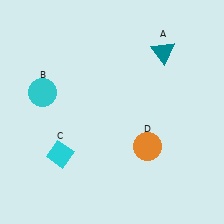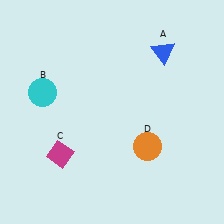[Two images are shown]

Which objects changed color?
A changed from teal to blue. C changed from cyan to magenta.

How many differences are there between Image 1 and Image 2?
There are 2 differences between the two images.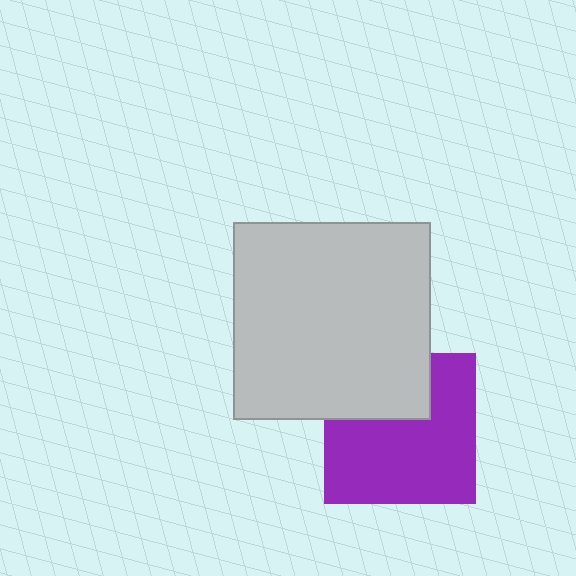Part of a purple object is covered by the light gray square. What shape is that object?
It is a square.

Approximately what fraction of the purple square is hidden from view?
Roughly 31% of the purple square is hidden behind the light gray square.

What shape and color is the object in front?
The object in front is a light gray square.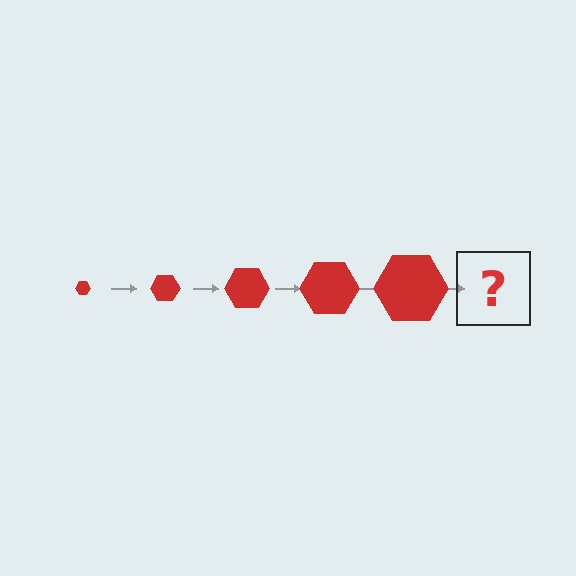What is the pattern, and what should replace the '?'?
The pattern is that the hexagon gets progressively larger each step. The '?' should be a red hexagon, larger than the previous one.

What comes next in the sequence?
The next element should be a red hexagon, larger than the previous one.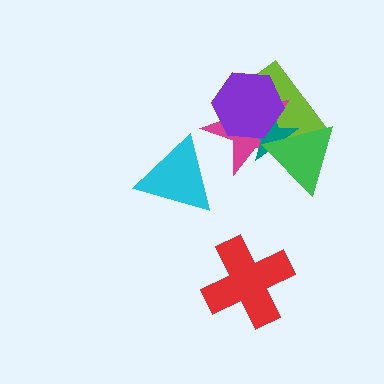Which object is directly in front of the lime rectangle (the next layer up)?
The magenta star is directly in front of the lime rectangle.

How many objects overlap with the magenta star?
4 objects overlap with the magenta star.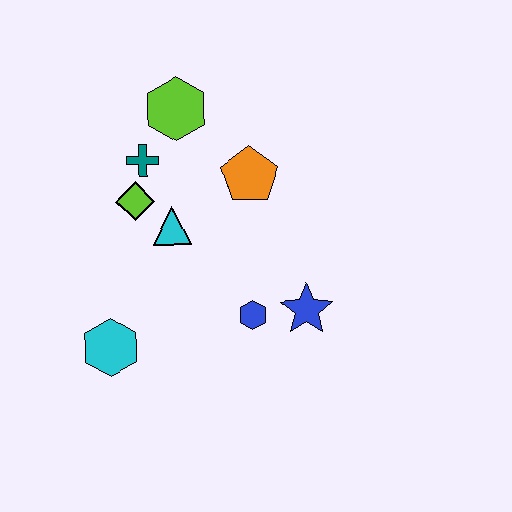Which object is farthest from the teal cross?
The blue star is farthest from the teal cross.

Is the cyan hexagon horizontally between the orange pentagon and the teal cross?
No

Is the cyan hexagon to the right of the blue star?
No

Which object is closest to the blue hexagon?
The blue star is closest to the blue hexagon.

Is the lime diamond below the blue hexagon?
No